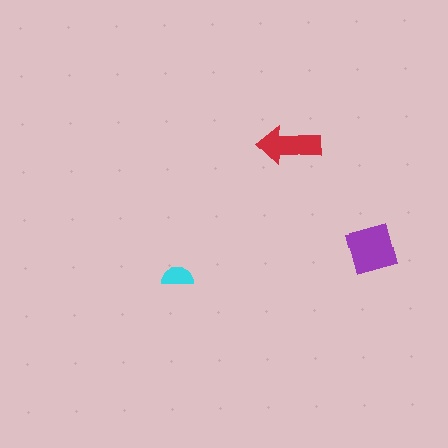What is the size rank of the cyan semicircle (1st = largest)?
3rd.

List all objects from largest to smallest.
The purple diamond, the red arrow, the cyan semicircle.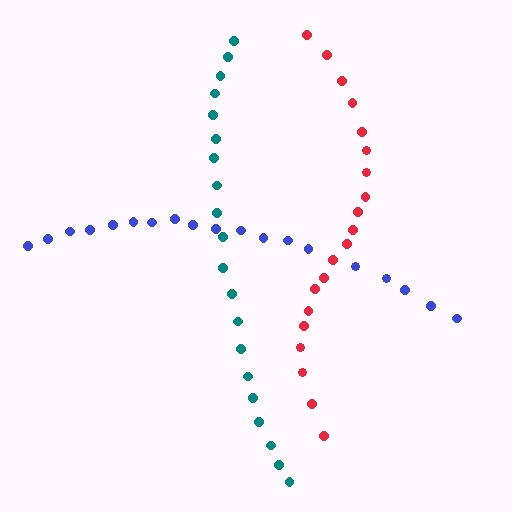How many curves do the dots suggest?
There are 3 distinct paths.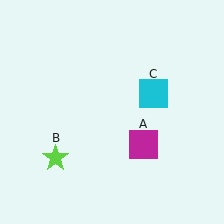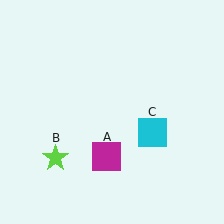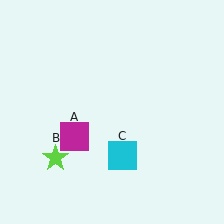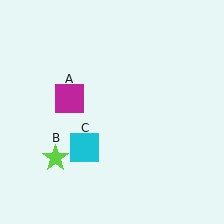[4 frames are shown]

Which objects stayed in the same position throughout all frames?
Lime star (object B) remained stationary.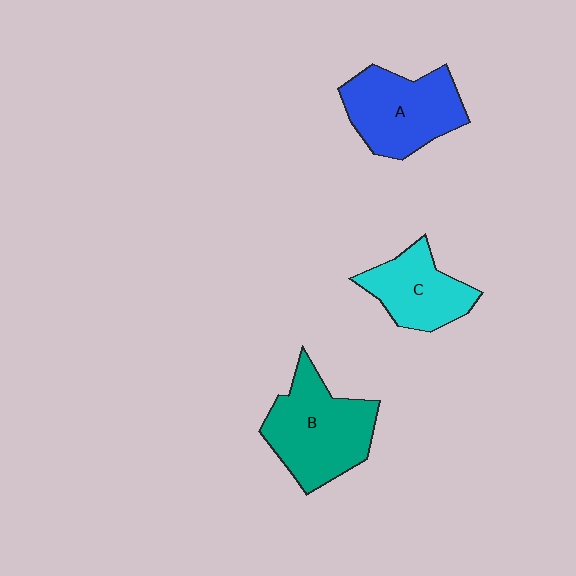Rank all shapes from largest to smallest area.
From largest to smallest: B (teal), A (blue), C (cyan).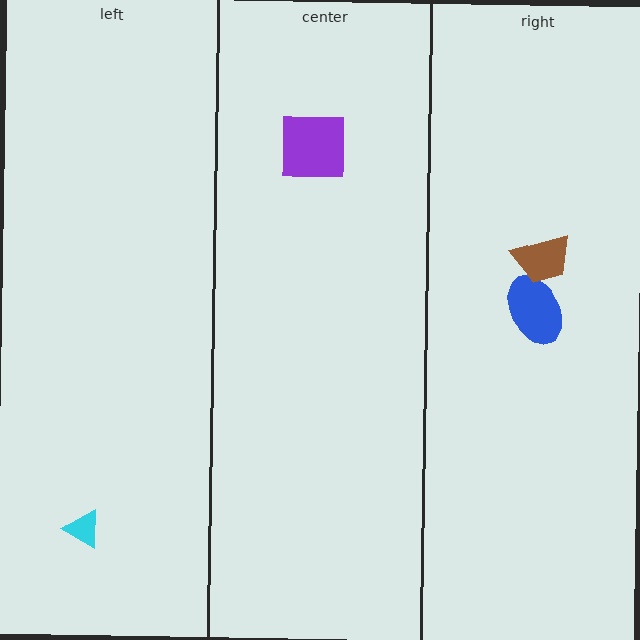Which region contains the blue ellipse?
The right region.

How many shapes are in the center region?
1.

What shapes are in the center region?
The purple square.